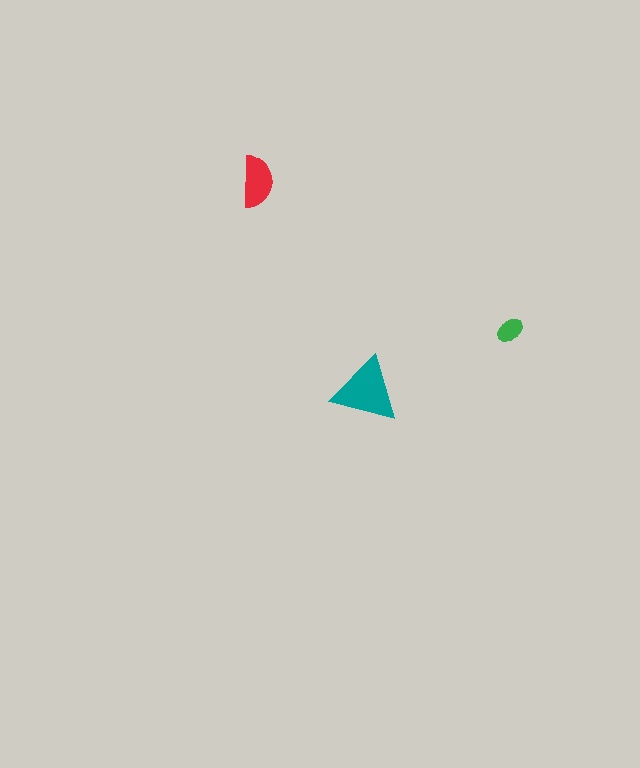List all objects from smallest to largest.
The green ellipse, the red semicircle, the teal triangle.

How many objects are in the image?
There are 3 objects in the image.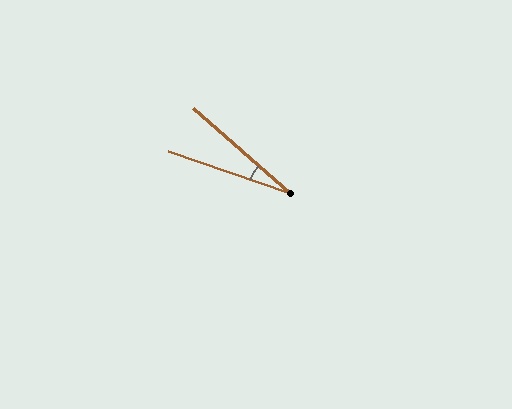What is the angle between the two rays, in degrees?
Approximately 22 degrees.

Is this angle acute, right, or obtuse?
It is acute.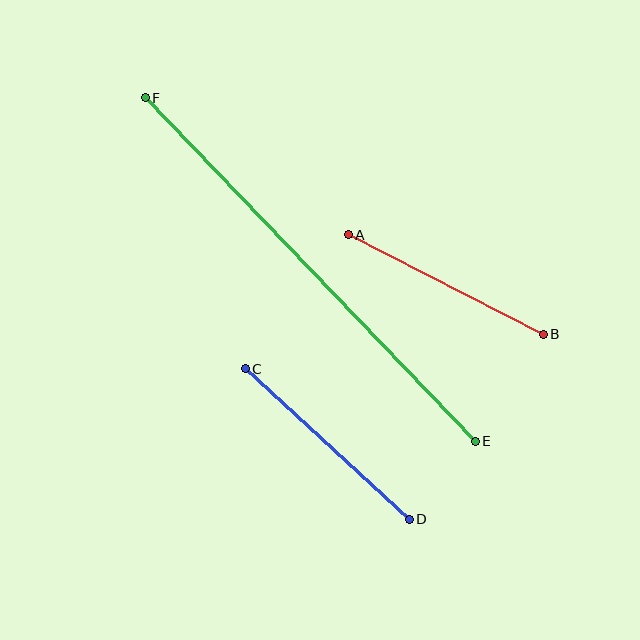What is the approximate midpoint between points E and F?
The midpoint is at approximately (310, 269) pixels.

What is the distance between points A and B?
The distance is approximately 219 pixels.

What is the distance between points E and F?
The distance is approximately 476 pixels.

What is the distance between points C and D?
The distance is approximately 223 pixels.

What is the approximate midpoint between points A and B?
The midpoint is at approximately (446, 284) pixels.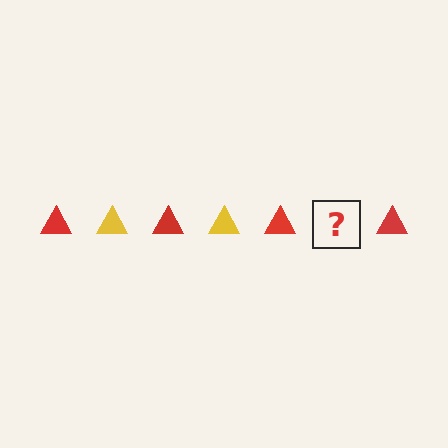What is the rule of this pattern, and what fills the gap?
The rule is that the pattern cycles through red, yellow triangles. The gap should be filled with a yellow triangle.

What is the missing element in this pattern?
The missing element is a yellow triangle.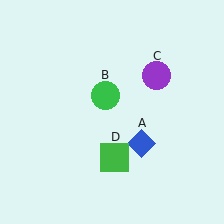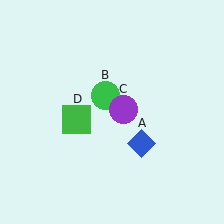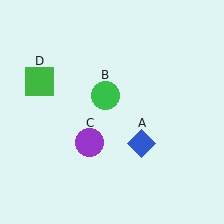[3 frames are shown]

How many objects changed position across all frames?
2 objects changed position: purple circle (object C), green square (object D).